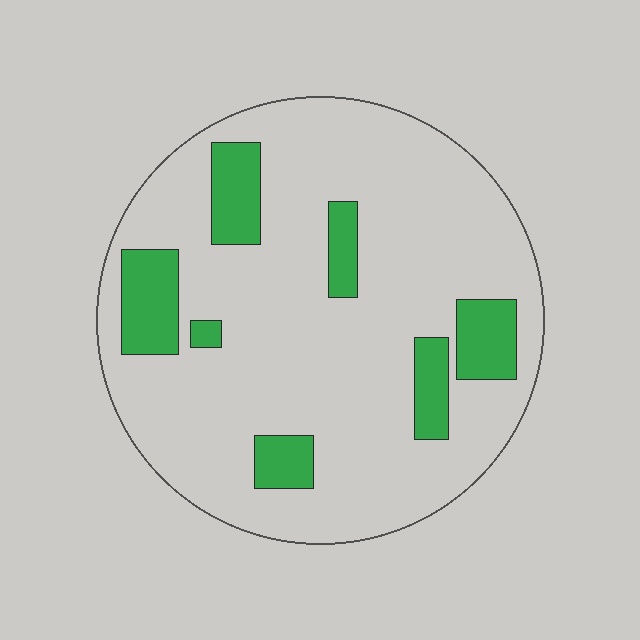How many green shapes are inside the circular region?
7.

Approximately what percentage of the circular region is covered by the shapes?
Approximately 15%.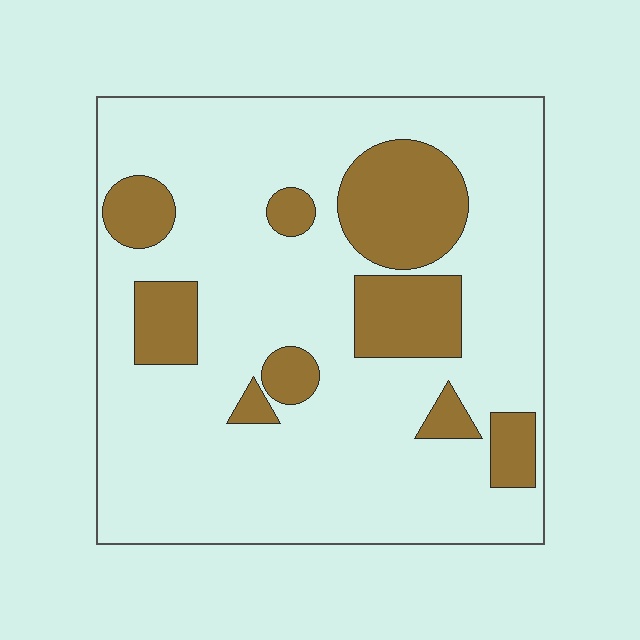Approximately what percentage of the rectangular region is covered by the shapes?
Approximately 20%.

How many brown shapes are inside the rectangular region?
9.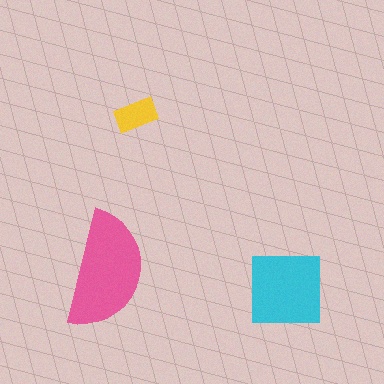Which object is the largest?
The pink semicircle.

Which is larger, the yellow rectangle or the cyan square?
The cyan square.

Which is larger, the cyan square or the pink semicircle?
The pink semicircle.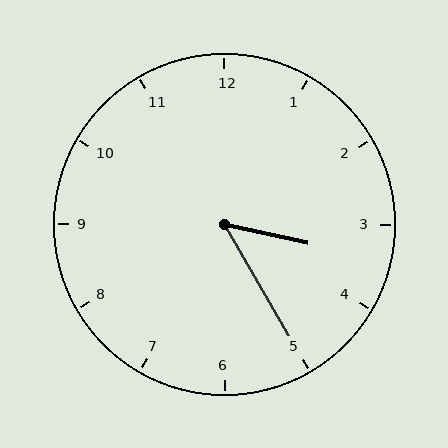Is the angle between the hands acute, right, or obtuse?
It is acute.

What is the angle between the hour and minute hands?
Approximately 48 degrees.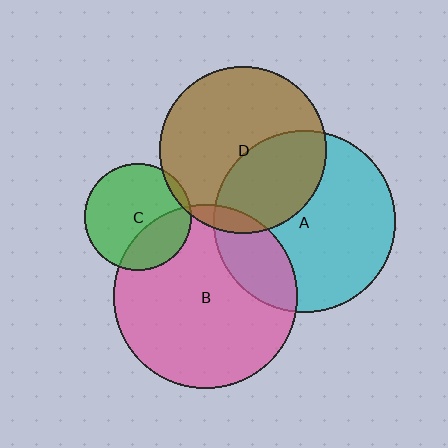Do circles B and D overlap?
Yes.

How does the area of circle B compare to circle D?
Approximately 1.2 times.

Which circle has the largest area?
Circle B (pink).